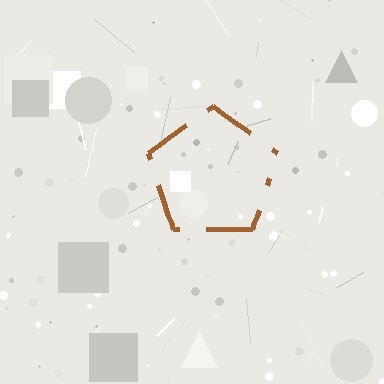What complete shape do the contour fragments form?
The contour fragments form a pentagon.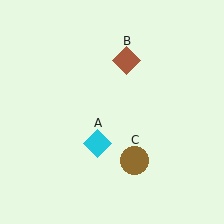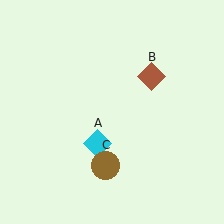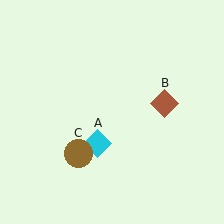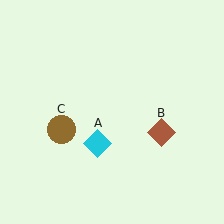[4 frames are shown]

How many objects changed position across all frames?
2 objects changed position: brown diamond (object B), brown circle (object C).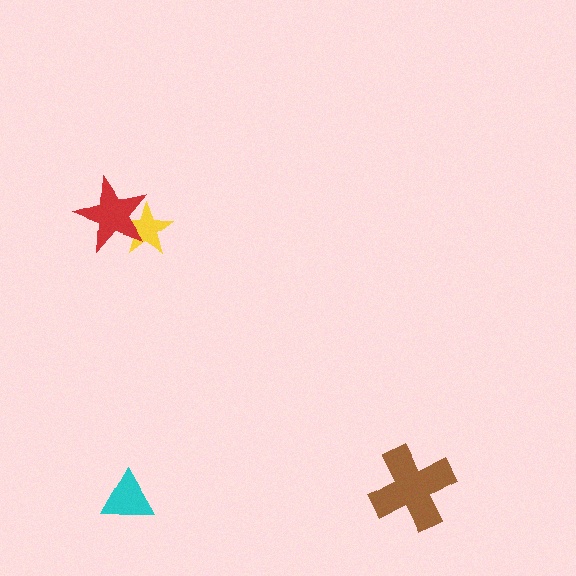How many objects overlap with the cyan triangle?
0 objects overlap with the cyan triangle.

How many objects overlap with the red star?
1 object overlaps with the red star.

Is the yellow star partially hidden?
Yes, it is partially covered by another shape.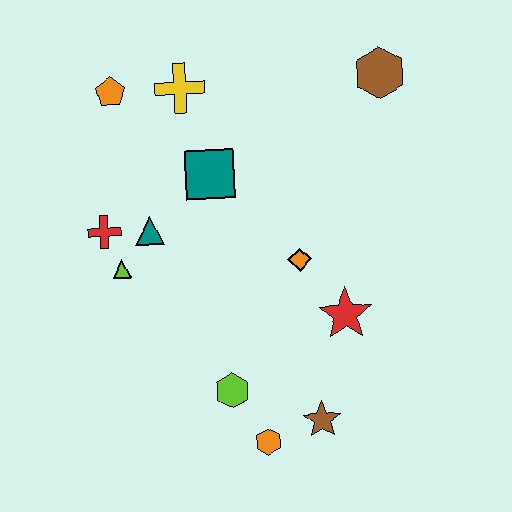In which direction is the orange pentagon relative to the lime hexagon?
The orange pentagon is above the lime hexagon.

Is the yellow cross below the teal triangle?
No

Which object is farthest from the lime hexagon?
The brown hexagon is farthest from the lime hexagon.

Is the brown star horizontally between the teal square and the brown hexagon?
Yes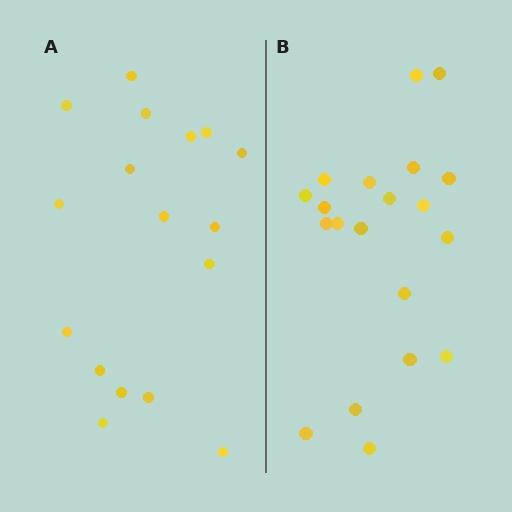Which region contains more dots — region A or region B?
Region B (the right region) has more dots.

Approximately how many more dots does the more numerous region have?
Region B has just a few more — roughly 2 or 3 more dots than region A.